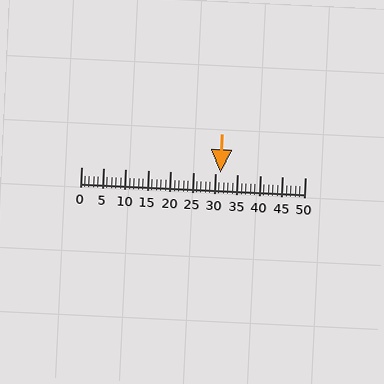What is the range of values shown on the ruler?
The ruler shows values from 0 to 50.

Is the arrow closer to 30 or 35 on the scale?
The arrow is closer to 30.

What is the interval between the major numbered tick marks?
The major tick marks are spaced 5 units apart.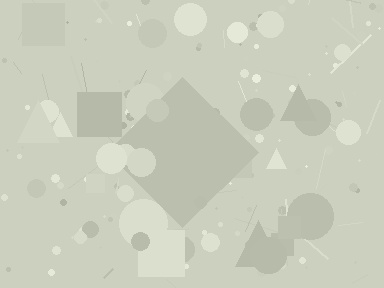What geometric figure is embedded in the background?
A diamond is embedded in the background.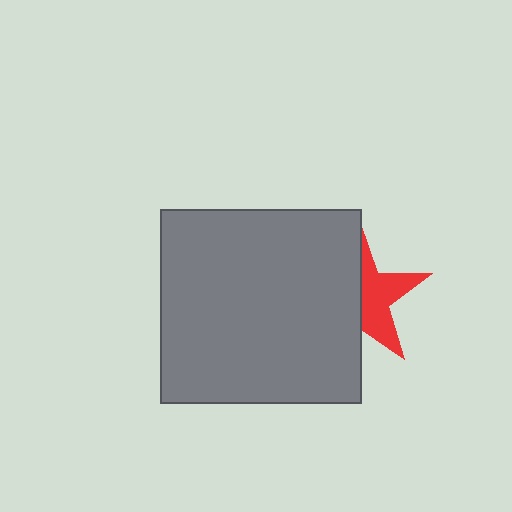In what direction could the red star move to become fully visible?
The red star could move right. That would shift it out from behind the gray rectangle entirely.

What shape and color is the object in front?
The object in front is a gray rectangle.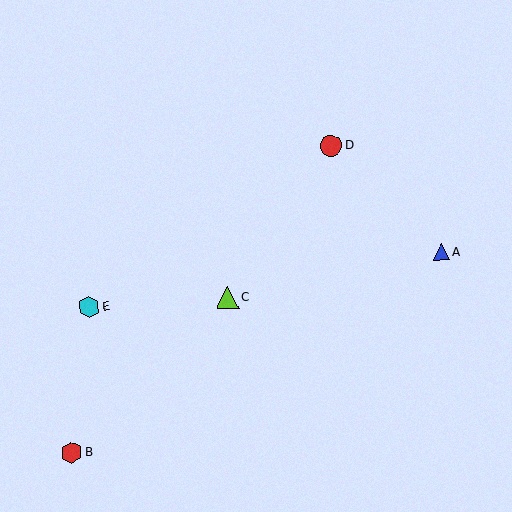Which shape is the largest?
The lime triangle (labeled C) is the largest.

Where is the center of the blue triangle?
The center of the blue triangle is at (442, 252).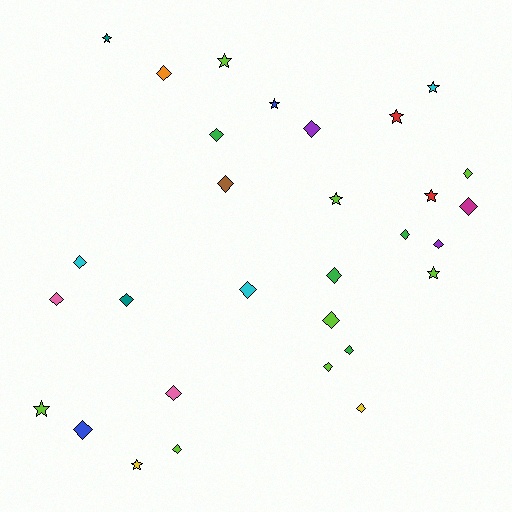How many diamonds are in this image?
There are 20 diamonds.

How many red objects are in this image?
There are 2 red objects.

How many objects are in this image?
There are 30 objects.